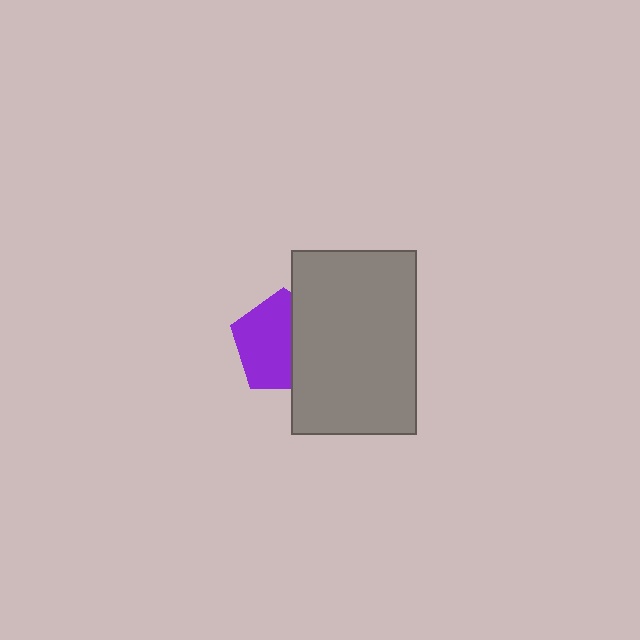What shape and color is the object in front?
The object in front is a gray rectangle.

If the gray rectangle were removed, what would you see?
You would see the complete purple pentagon.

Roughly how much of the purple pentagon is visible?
About half of it is visible (roughly 60%).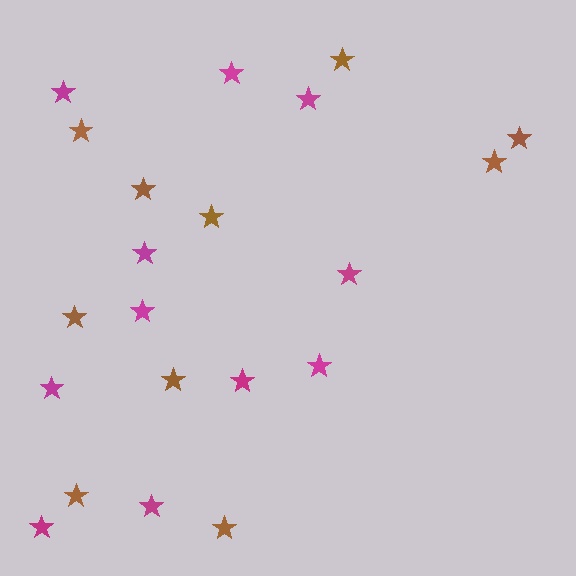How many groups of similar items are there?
There are 2 groups: one group of magenta stars (11) and one group of brown stars (10).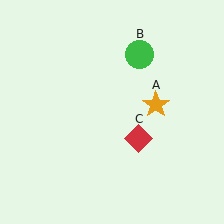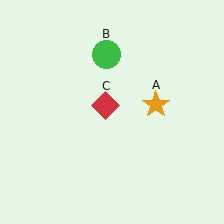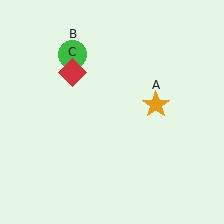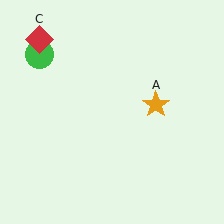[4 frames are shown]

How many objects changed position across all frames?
2 objects changed position: green circle (object B), red diamond (object C).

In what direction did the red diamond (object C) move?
The red diamond (object C) moved up and to the left.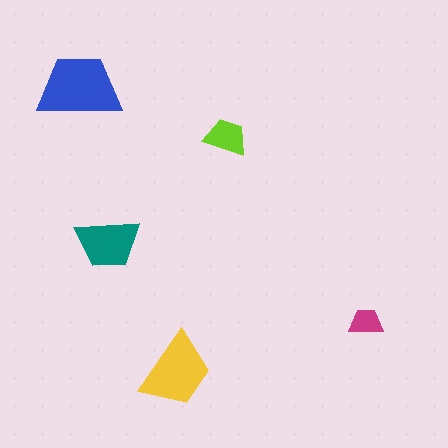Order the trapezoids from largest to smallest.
the blue one, the yellow one, the teal one, the lime one, the magenta one.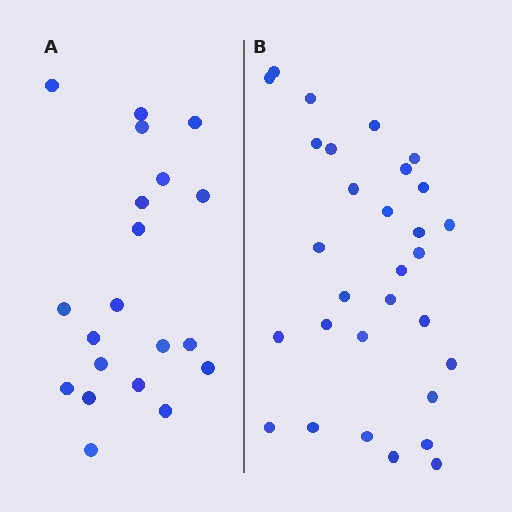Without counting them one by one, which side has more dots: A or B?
Region B (the right region) has more dots.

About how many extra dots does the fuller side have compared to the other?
Region B has roughly 10 or so more dots than region A.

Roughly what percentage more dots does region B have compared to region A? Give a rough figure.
About 50% more.